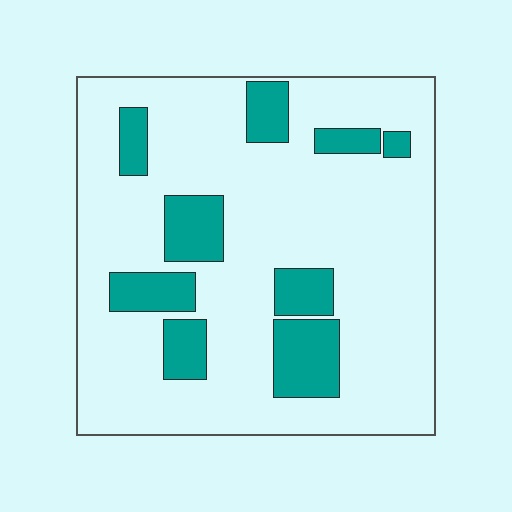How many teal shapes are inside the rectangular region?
9.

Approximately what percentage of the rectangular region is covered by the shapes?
Approximately 20%.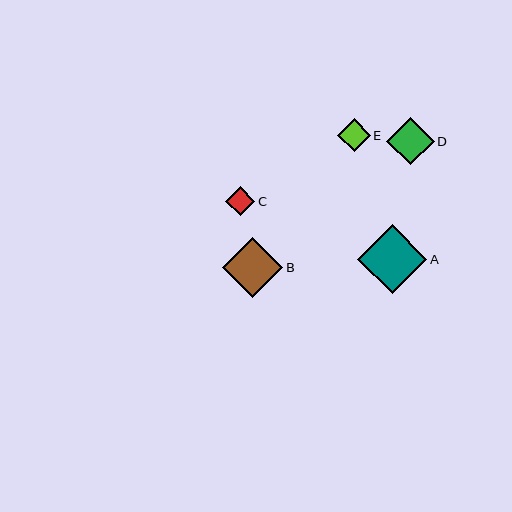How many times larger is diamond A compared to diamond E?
Diamond A is approximately 2.1 times the size of diamond E.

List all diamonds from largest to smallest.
From largest to smallest: A, B, D, E, C.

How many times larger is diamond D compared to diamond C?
Diamond D is approximately 1.6 times the size of diamond C.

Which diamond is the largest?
Diamond A is the largest with a size of approximately 69 pixels.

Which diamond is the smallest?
Diamond C is the smallest with a size of approximately 29 pixels.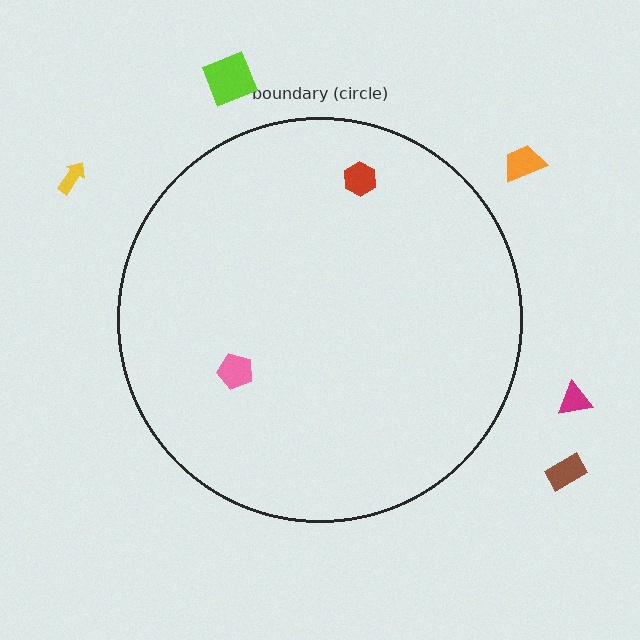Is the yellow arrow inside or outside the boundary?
Outside.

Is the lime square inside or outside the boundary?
Outside.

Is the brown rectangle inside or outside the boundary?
Outside.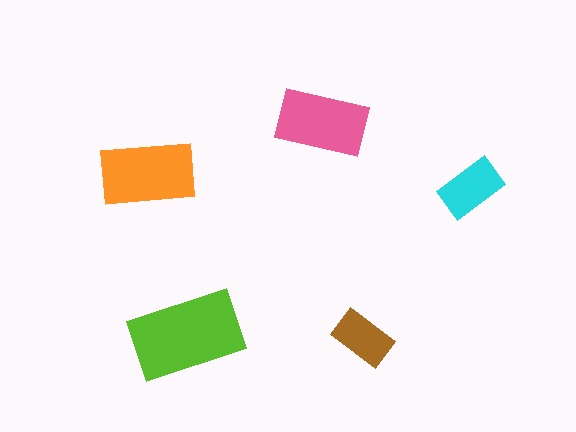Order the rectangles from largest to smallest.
the lime one, the orange one, the pink one, the cyan one, the brown one.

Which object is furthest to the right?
The cyan rectangle is rightmost.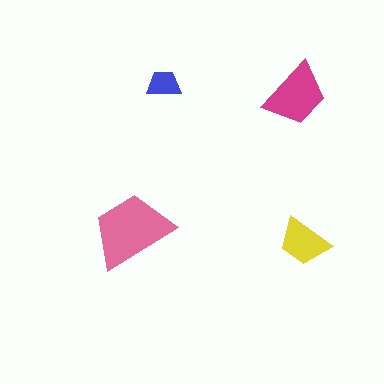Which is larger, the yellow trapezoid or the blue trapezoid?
The yellow one.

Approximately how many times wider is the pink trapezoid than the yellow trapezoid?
About 1.5 times wider.